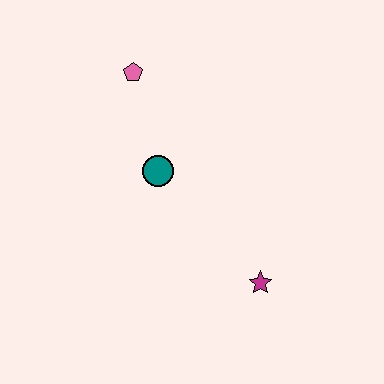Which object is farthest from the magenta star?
The pink pentagon is farthest from the magenta star.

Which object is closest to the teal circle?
The pink pentagon is closest to the teal circle.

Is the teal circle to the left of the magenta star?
Yes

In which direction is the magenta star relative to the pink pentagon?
The magenta star is below the pink pentagon.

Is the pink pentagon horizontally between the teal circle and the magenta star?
No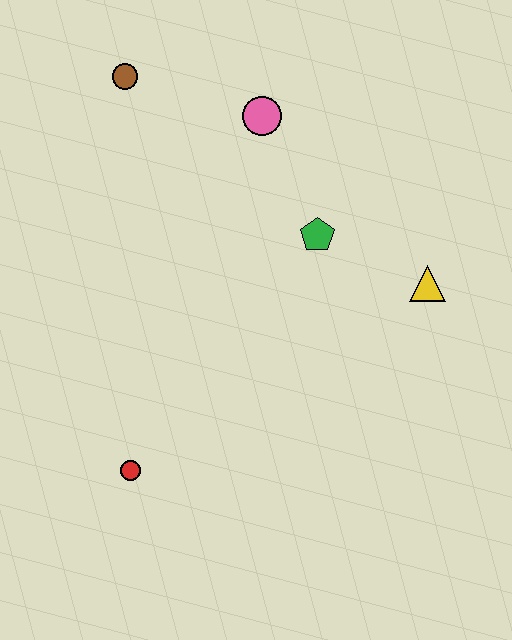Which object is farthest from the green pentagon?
The red circle is farthest from the green pentagon.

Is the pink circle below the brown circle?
Yes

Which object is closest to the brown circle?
The pink circle is closest to the brown circle.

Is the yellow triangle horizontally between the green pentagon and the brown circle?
No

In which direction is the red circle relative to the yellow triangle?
The red circle is to the left of the yellow triangle.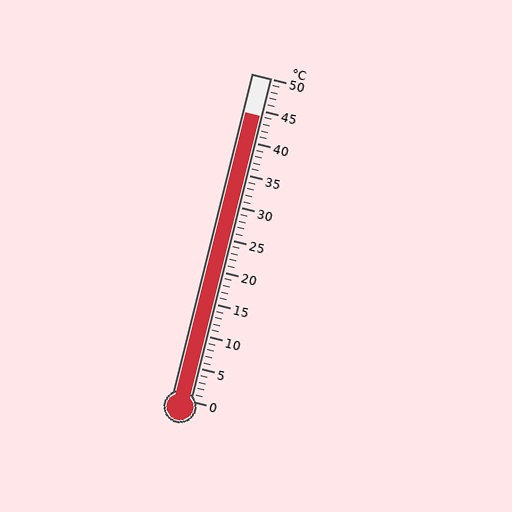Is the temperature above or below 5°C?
The temperature is above 5°C.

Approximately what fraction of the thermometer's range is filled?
The thermometer is filled to approximately 90% of its range.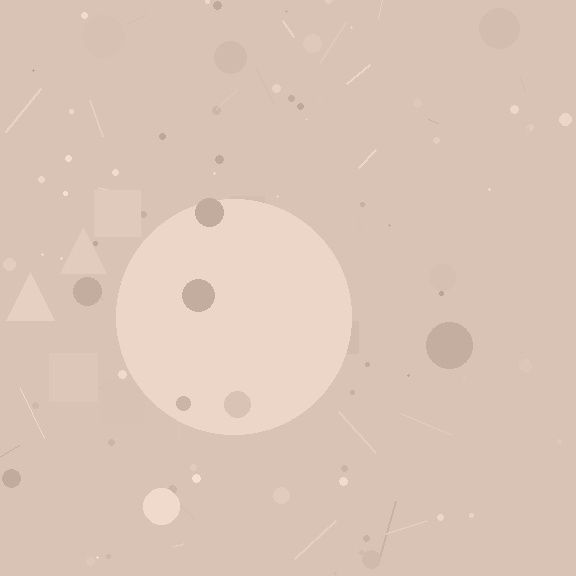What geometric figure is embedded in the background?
A circle is embedded in the background.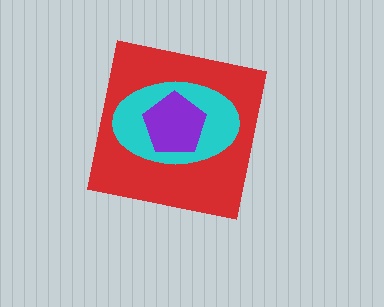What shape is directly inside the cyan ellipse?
The purple pentagon.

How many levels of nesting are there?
3.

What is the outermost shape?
The red square.